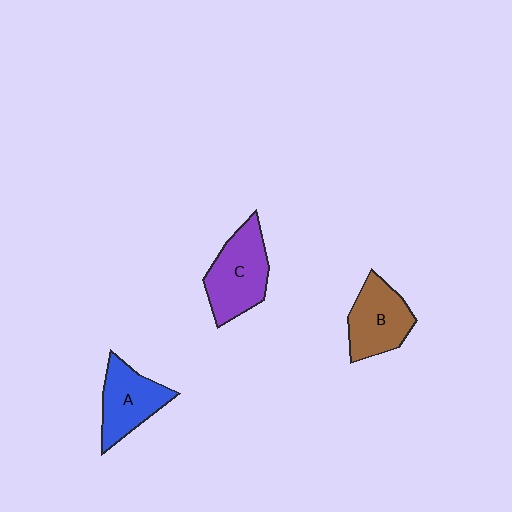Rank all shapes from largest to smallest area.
From largest to smallest: C (purple), B (brown), A (blue).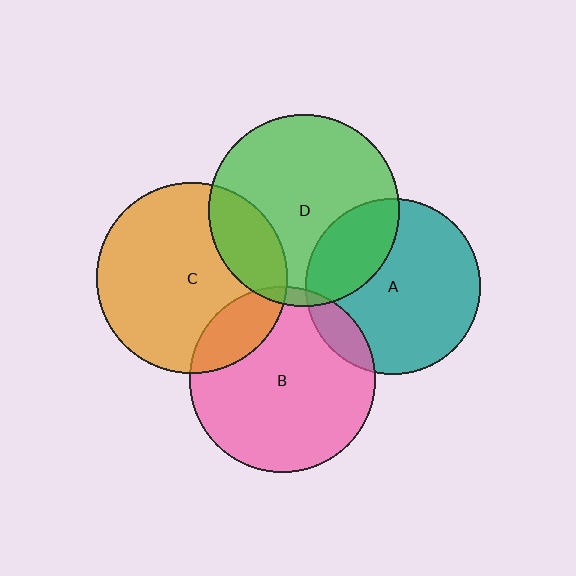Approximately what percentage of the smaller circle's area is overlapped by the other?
Approximately 25%.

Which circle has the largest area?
Circle D (green).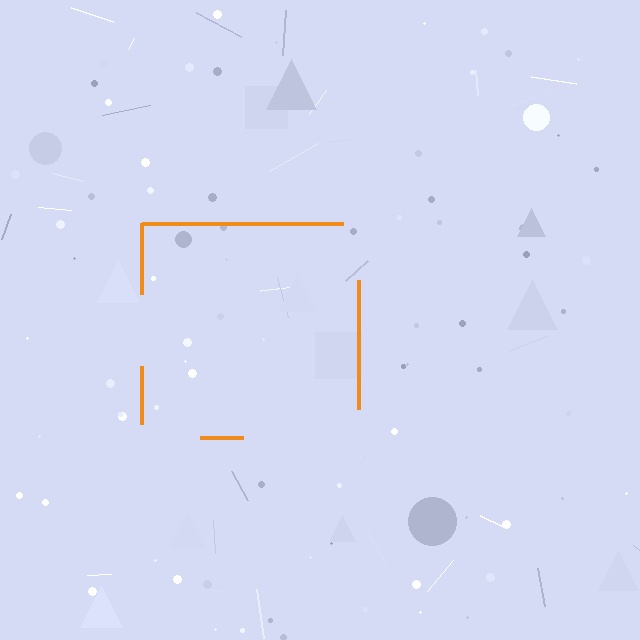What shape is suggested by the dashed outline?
The dashed outline suggests a square.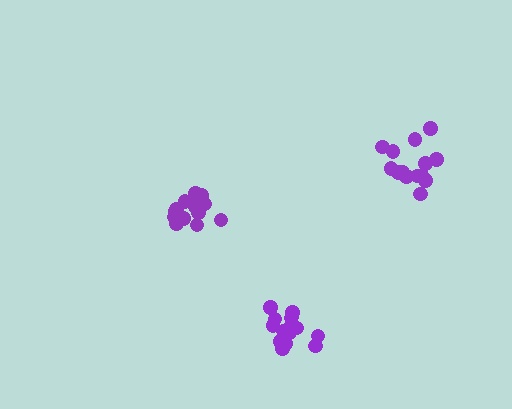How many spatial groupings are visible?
There are 3 spatial groupings.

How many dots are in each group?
Group 1: 16 dots, Group 2: 14 dots, Group 3: 14 dots (44 total).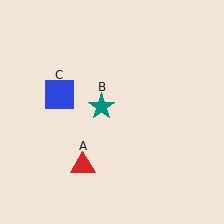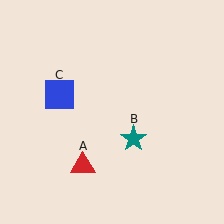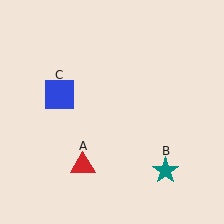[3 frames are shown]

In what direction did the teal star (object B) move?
The teal star (object B) moved down and to the right.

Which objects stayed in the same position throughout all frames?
Red triangle (object A) and blue square (object C) remained stationary.